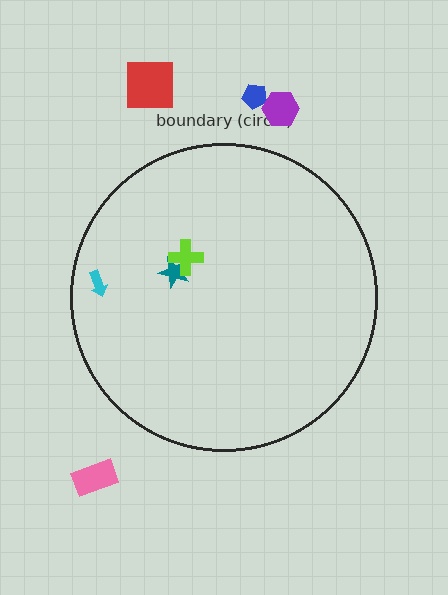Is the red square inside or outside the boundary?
Outside.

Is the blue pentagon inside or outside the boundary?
Outside.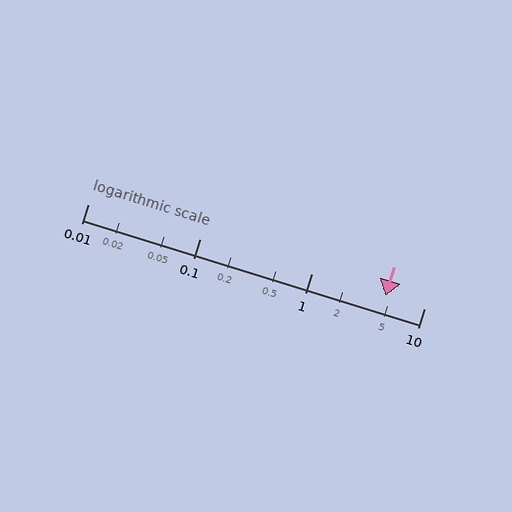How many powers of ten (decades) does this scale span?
The scale spans 3 decades, from 0.01 to 10.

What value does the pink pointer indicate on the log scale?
The pointer indicates approximately 4.5.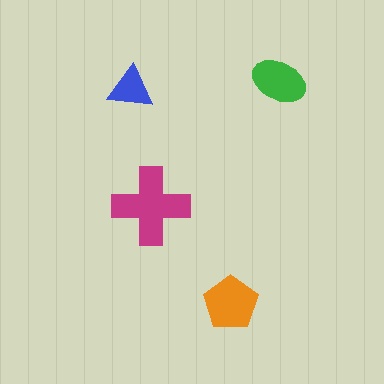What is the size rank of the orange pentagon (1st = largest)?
2nd.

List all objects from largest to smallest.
The magenta cross, the orange pentagon, the green ellipse, the blue triangle.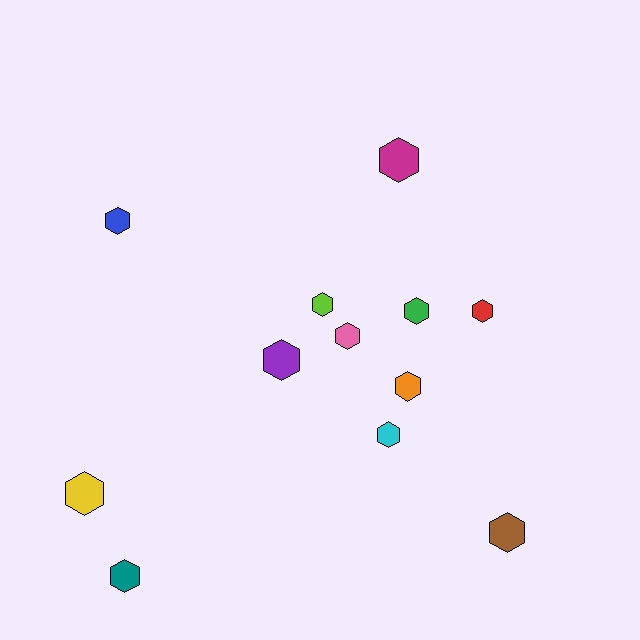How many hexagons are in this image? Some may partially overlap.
There are 12 hexagons.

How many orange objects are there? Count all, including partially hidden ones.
There is 1 orange object.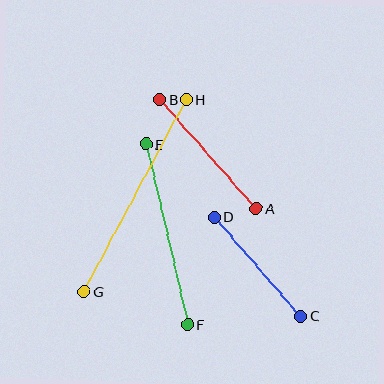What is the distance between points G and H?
The distance is approximately 218 pixels.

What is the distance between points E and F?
The distance is approximately 185 pixels.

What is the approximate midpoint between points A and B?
The midpoint is at approximately (208, 154) pixels.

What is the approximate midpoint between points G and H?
The midpoint is at approximately (135, 196) pixels.